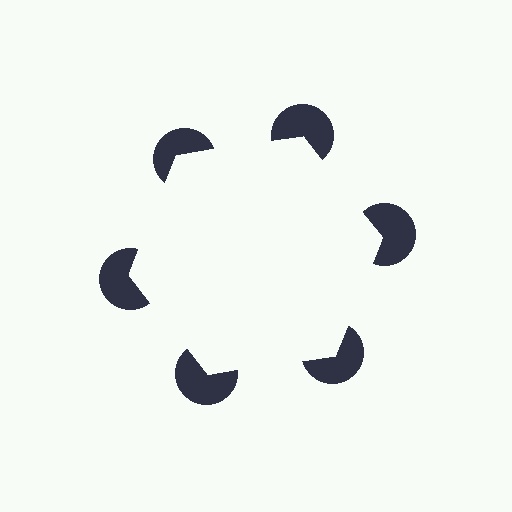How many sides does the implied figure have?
6 sides.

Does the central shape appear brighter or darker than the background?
It typically appears slightly brighter than the background, even though no actual brightness change is drawn.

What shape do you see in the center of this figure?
An illusory hexagon — its edges are inferred from the aligned wedge cuts in the pac-man discs, not physically drawn.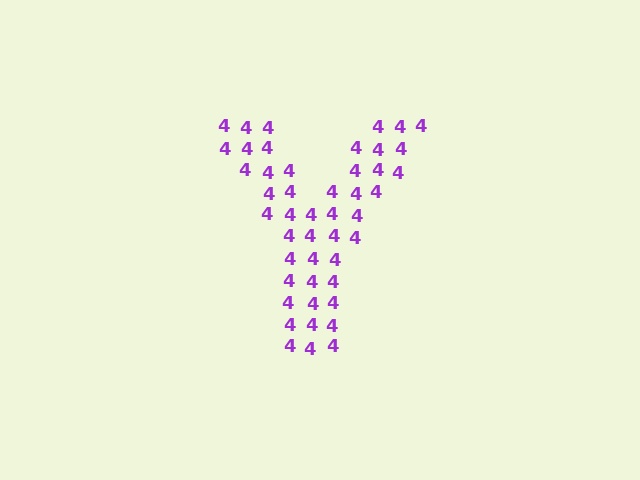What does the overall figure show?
The overall figure shows the letter Y.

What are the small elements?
The small elements are digit 4's.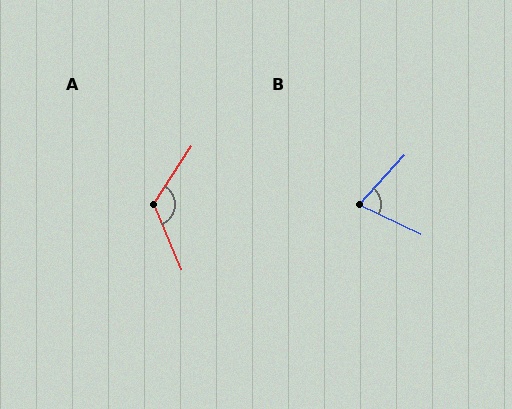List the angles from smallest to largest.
B (73°), A (123°).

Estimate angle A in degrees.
Approximately 123 degrees.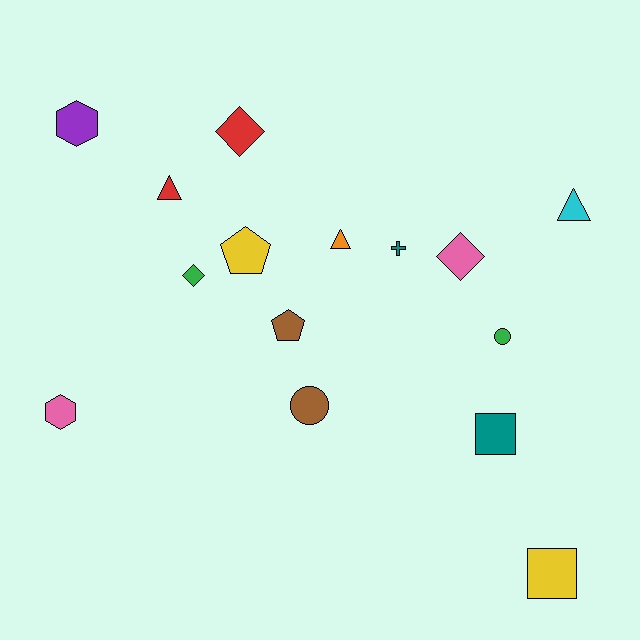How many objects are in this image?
There are 15 objects.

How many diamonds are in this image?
There are 3 diamonds.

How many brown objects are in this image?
There are 2 brown objects.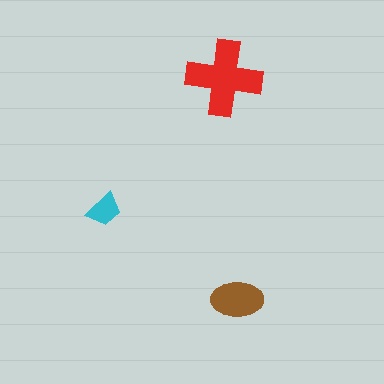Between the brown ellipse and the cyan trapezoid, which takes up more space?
The brown ellipse.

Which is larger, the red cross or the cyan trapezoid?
The red cross.